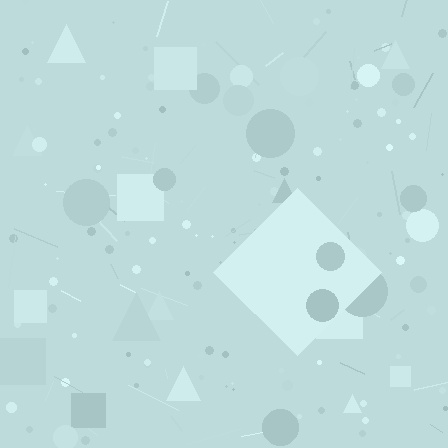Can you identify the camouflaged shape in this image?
The camouflaged shape is a diamond.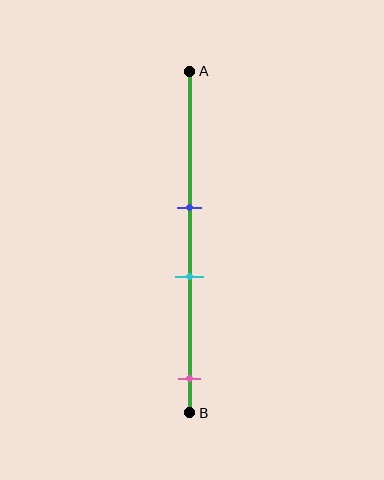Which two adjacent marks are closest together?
The blue and cyan marks are the closest adjacent pair.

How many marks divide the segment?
There are 3 marks dividing the segment.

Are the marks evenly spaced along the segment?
No, the marks are not evenly spaced.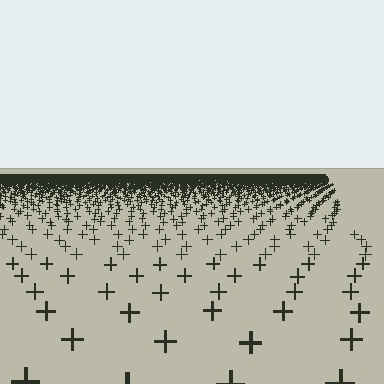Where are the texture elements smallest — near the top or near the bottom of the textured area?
Near the top.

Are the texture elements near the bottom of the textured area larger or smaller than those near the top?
Larger. Near the bottom, elements are closer to the viewer and appear at a bigger on-screen size.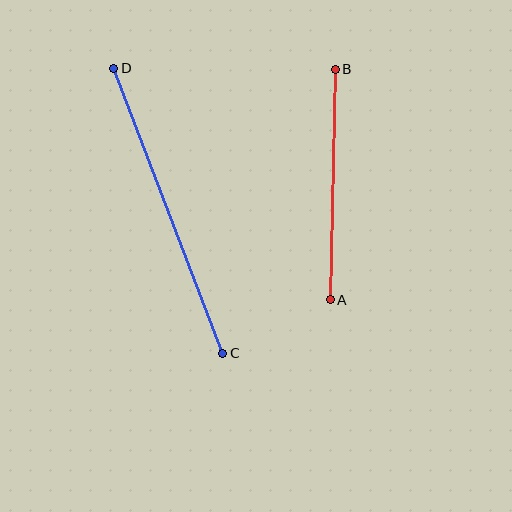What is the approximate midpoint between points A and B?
The midpoint is at approximately (333, 185) pixels.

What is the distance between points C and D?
The distance is approximately 305 pixels.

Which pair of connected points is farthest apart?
Points C and D are farthest apart.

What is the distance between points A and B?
The distance is approximately 231 pixels.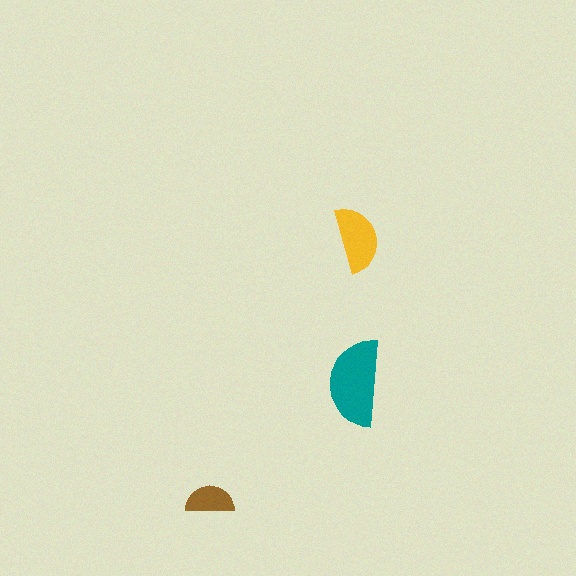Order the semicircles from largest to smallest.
the teal one, the yellow one, the brown one.